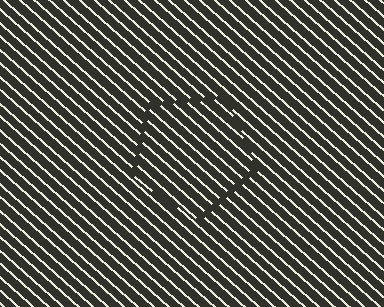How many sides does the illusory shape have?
5 sides — the line-ends trace a pentagon.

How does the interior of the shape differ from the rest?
The interior of the shape contains the same grating, shifted by half a period — the contour is defined by the phase discontinuity where line-ends from the inner and outer gratings abut.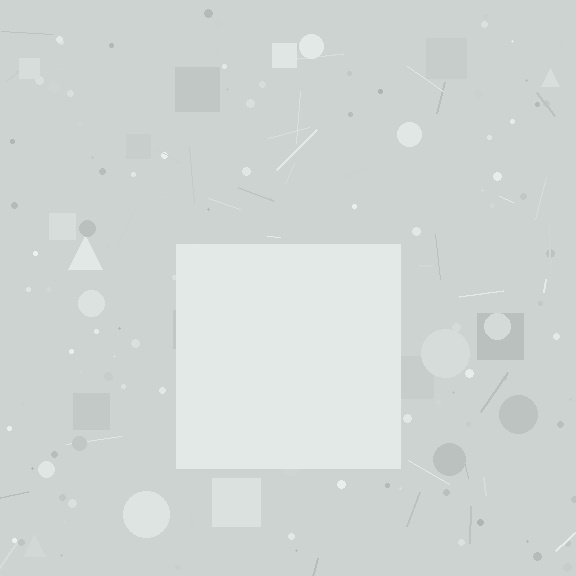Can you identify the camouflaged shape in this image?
The camouflaged shape is a square.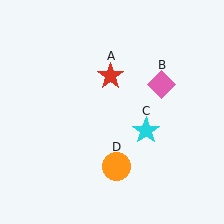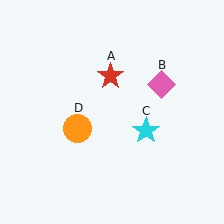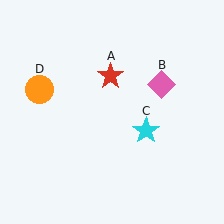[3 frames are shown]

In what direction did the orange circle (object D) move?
The orange circle (object D) moved up and to the left.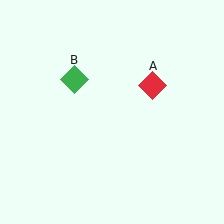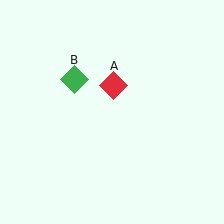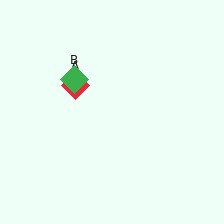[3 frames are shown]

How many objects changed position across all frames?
1 object changed position: red diamond (object A).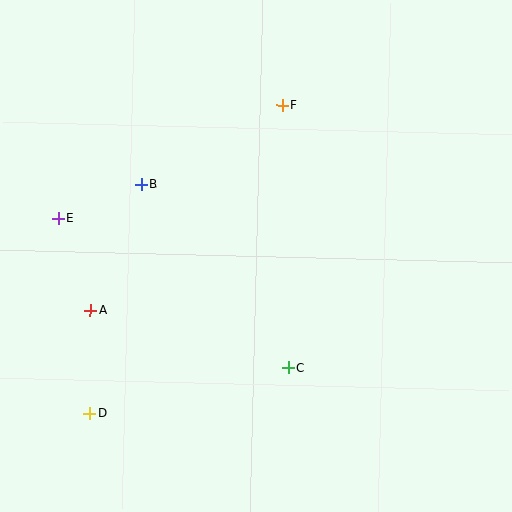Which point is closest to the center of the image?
Point C at (288, 367) is closest to the center.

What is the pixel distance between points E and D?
The distance between E and D is 198 pixels.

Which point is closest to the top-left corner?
Point E is closest to the top-left corner.